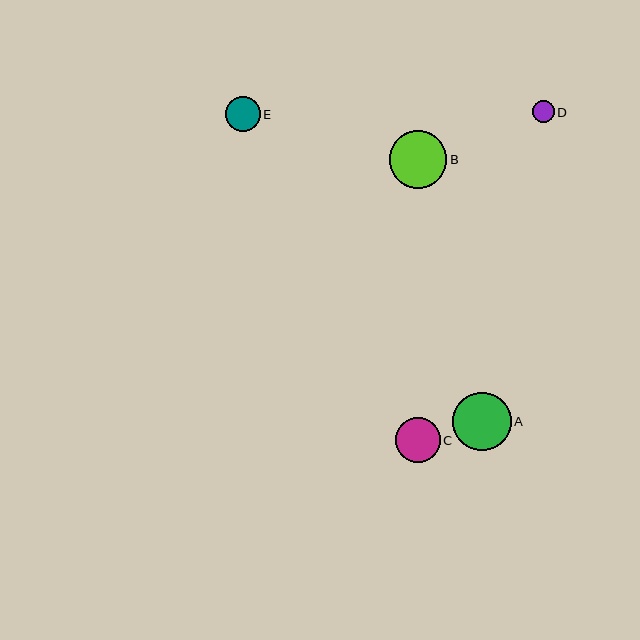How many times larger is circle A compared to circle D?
Circle A is approximately 2.7 times the size of circle D.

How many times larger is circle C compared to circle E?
Circle C is approximately 1.3 times the size of circle E.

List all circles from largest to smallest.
From largest to smallest: A, B, C, E, D.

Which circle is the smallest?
Circle D is the smallest with a size of approximately 22 pixels.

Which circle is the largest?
Circle A is the largest with a size of approximately 58 pixels.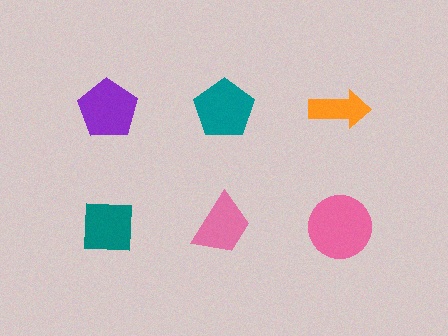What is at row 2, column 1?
A teal square.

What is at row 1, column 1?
A purple pentagon.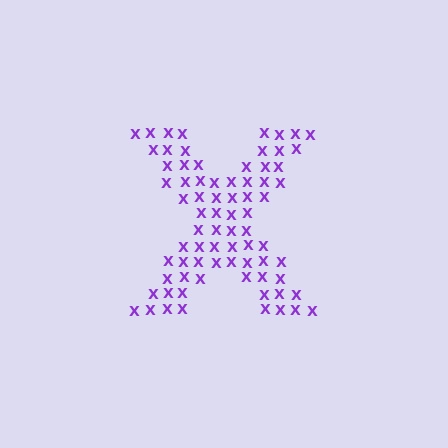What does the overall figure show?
The overall figure shows the letter X.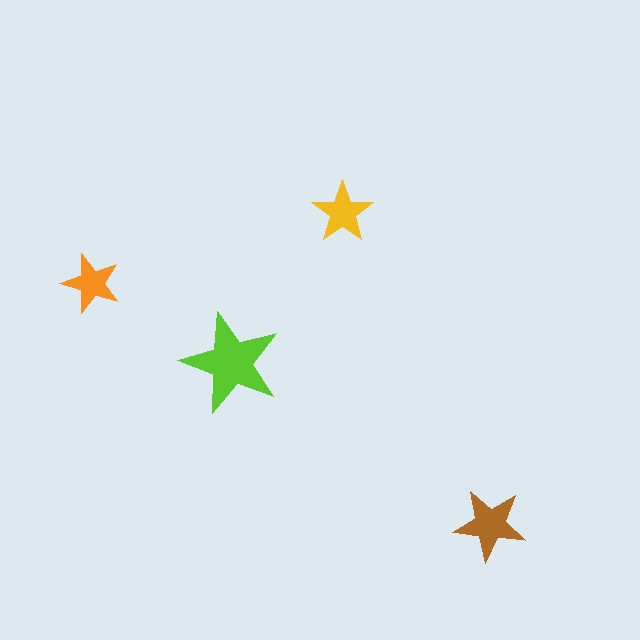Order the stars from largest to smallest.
the lime one, the brown one, the yellow one, the orange one.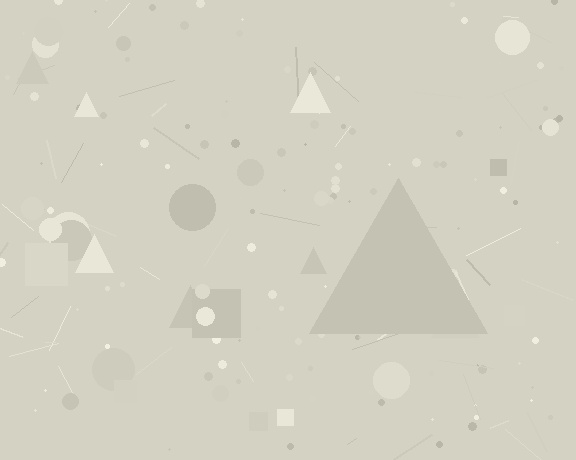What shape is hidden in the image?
A triangle is hidden in the image.